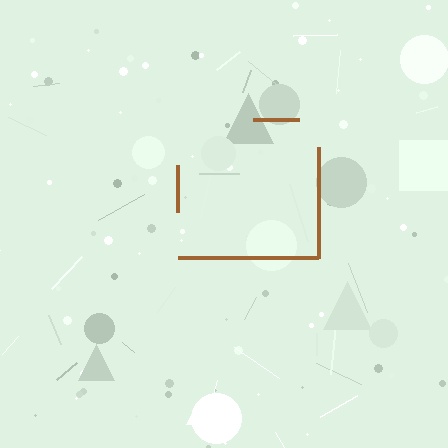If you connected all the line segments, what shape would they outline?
They would outline a square.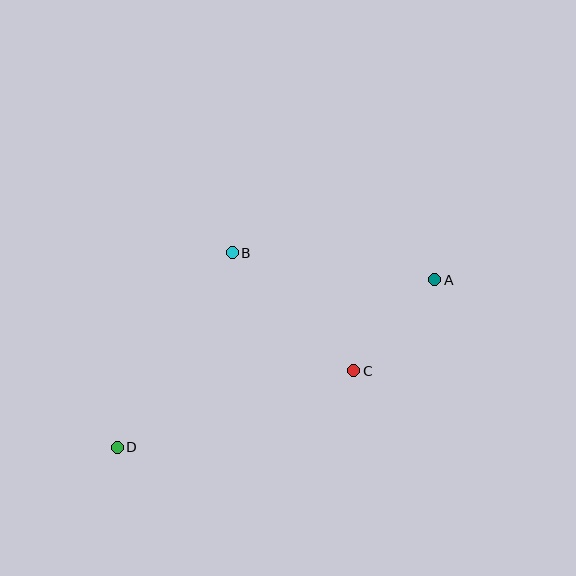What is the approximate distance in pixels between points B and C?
The distance between B and C is approximately 169 pixels.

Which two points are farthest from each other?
Points A and D are farthest from each other.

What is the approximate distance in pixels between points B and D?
The distance between B and D is approximately 226 pixels.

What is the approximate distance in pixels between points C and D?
The distance between C and D is approximately 248 pixels.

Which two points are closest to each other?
Points A and C are closest to each other.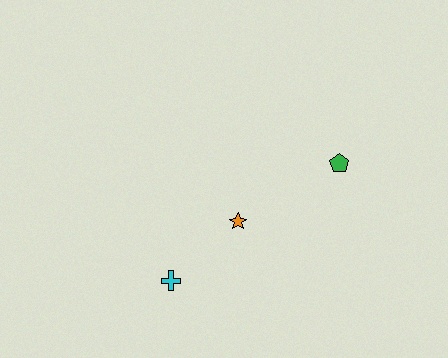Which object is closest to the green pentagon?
The orange star is closest to the green pentagon.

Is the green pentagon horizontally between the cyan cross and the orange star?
No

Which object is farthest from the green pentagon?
The cyan cross is farthest from the green pentagon.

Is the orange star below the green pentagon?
Yes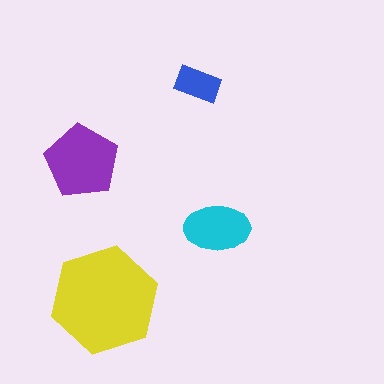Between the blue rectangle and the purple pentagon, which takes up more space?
The purple pentagon.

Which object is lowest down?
The yellow hexagon is bottommost.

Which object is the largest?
The yellow hexagon.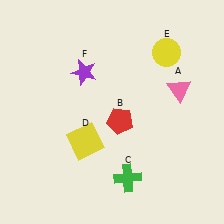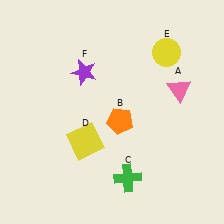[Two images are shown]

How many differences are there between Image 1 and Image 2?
There is 1 difference between the two images.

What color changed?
The pentagon (B) changed from red in Image 1 to orange in Image 2.